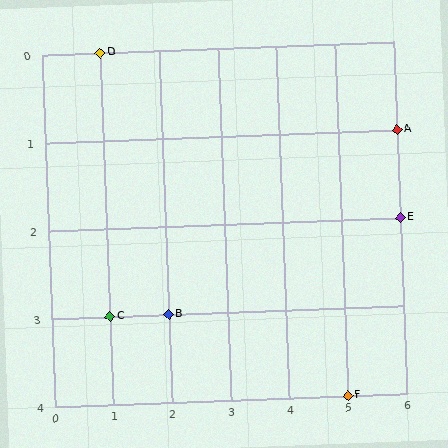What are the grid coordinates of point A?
Point A is at grid coordinates (6, 1).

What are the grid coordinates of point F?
Point F is at grid coordinates (5, 4).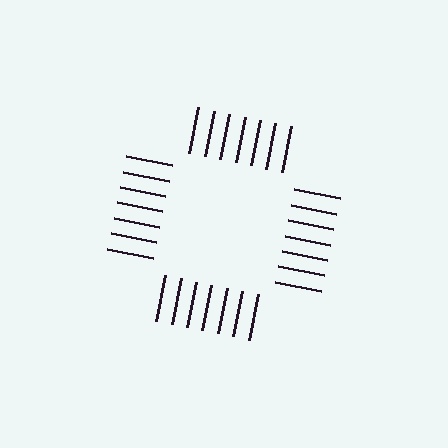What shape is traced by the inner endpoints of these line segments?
An illusory square — the line segments terminate on its edges but no continuous stroke is drawn.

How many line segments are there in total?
28 — 7 along each of the 4 edges.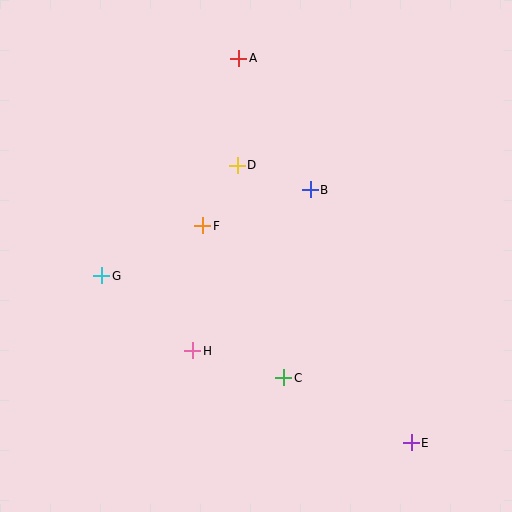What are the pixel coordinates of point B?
Point B is at (310, 190).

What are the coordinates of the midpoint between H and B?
The midpoint between H and B is at (251, 270).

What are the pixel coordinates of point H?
Point H is at (193, 351).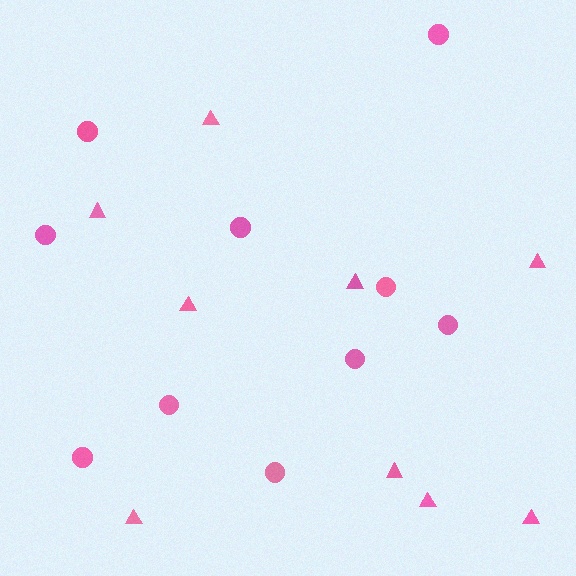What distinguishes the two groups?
There are 2 groups: one group of triangles (9) and one group of circles (10).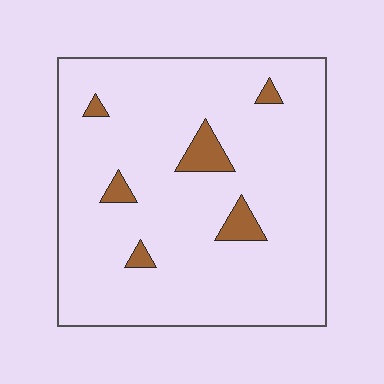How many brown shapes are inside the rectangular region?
6.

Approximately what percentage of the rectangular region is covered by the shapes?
Approximately 5%.